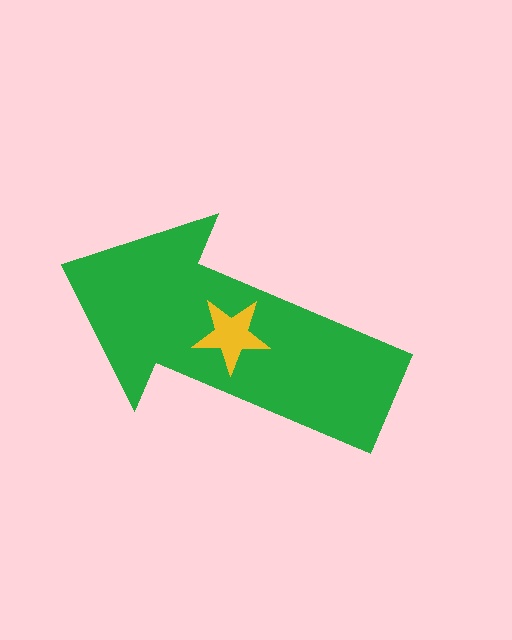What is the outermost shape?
The green arrow.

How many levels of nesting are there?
2.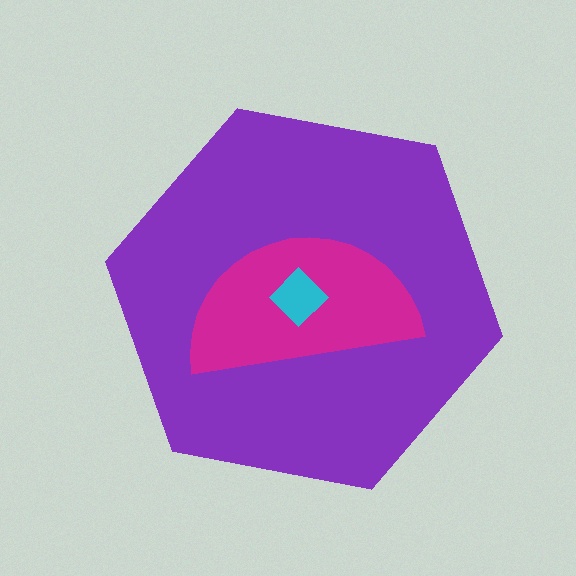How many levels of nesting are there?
3.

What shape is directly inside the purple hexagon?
The magenta semicircle.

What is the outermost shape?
The purple hexagon.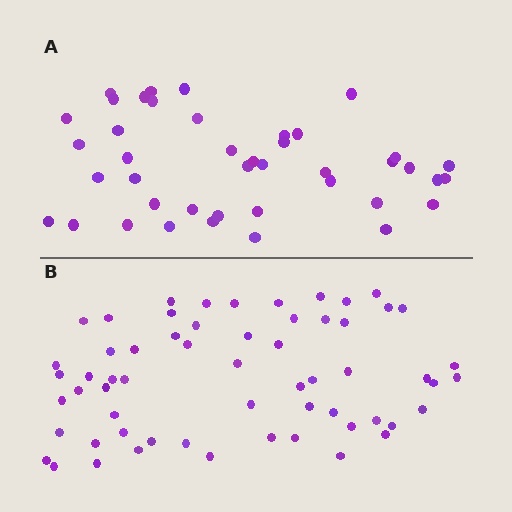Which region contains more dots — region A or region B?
Region B (the bottom region) has more dots.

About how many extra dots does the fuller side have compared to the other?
Region B has approximately 20 more dots than region A.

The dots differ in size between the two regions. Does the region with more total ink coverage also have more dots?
No. Region A has more total ink coverage because its dots are larger, but region B actually contains more individual dots. Total area can be misleading — the number of items is what matters here.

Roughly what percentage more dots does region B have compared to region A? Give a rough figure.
About 45% more.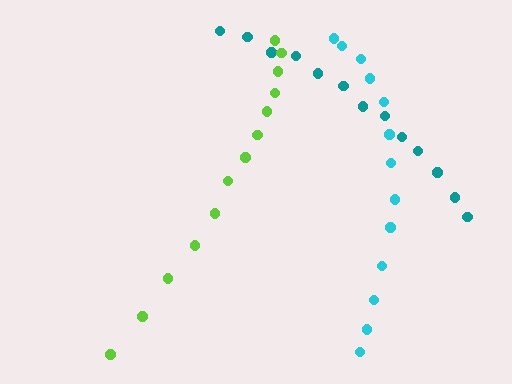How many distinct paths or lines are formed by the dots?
There are 3 distinct paths.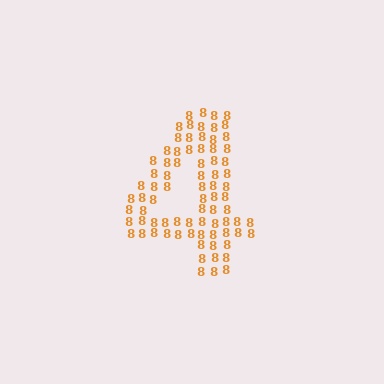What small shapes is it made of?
It is made of small digit 8's.